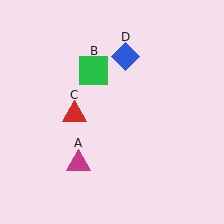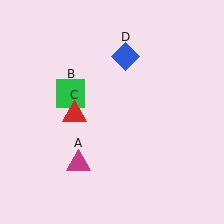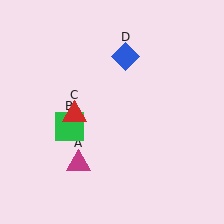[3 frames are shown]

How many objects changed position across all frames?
1 object changed position: green square (object B).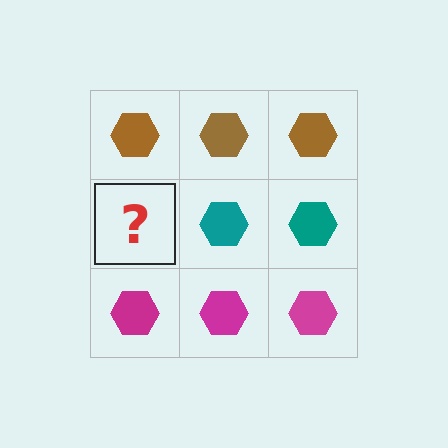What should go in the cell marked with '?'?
The missing cell should contain a teal hexagon.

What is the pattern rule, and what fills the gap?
The rule is that each row has a consistent color. The gap should be filled with a teal hexagon.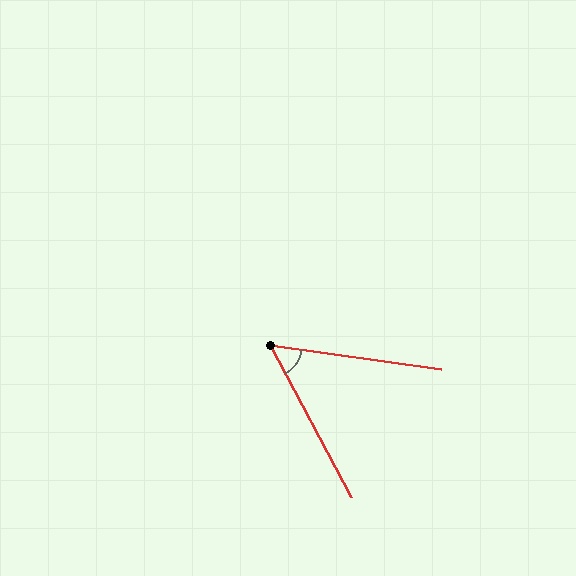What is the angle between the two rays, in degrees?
Approximately 54 degrees.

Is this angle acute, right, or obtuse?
It is acute.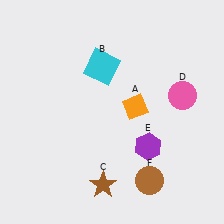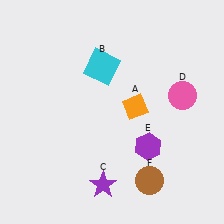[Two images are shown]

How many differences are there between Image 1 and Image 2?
There is 1 difference between the two images.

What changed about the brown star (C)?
In Image 1, C is brown. In Image 2, it changed to purple.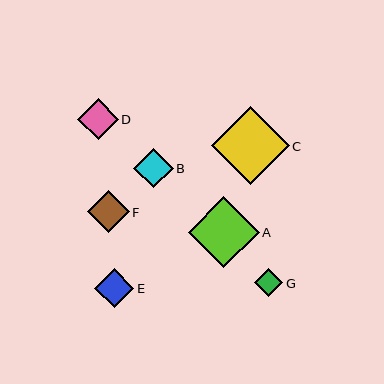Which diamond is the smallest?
Diamond G is the smallest with a size of approximately 28 pixels.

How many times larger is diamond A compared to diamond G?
Diamond A is approximately 2.5 times the size of diamond G.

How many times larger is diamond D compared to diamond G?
Diamond D is approximately 1.5 times the size of diamond G.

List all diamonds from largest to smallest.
From largest to smallest: C, A, F, D, E, B, G.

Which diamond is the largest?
Diamond C is the largest with a size of approximately 78 pixels.